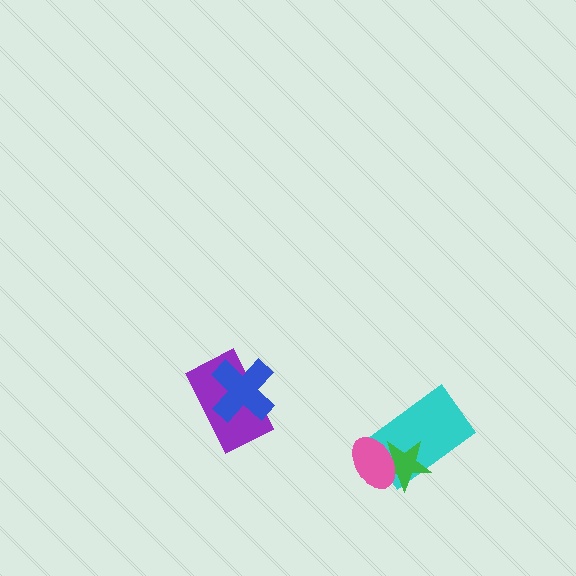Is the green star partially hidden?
Yes, it is partially covered by another shape.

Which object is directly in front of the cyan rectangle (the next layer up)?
The green star is directly in front of the cyan rectangle.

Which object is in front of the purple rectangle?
The blue cross is in front of the purple rectangle.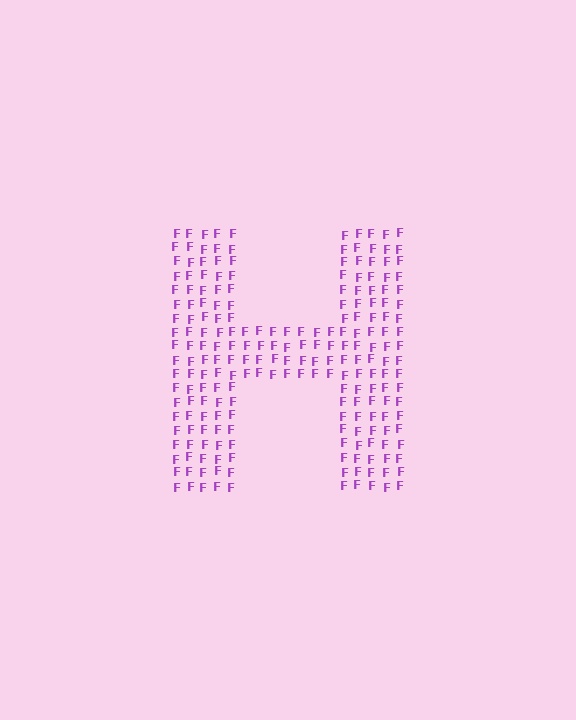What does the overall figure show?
The overall figure shows the letter H.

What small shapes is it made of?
It is made of small letter F's.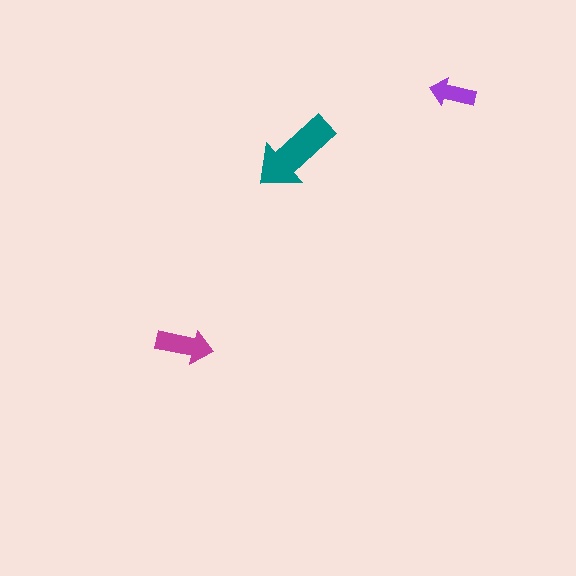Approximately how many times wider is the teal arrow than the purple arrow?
About 2 times wider.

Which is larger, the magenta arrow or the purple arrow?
The magenta one.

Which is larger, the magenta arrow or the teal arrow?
The teal one.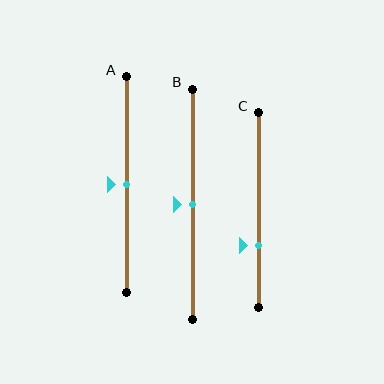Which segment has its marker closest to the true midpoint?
Segment A has its marker closest to the true midpoint.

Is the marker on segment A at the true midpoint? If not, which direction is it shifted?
Yes, the marker on segment A is at the true midpoint.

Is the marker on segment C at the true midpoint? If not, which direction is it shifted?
No, the marker on segment C is shifted downward by about 18% of the segment length.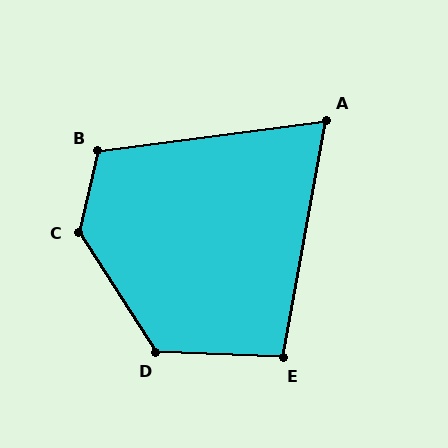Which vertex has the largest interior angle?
C, at approximately 134 degrees.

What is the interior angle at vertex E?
Approximately 98 degrees (obtuse).